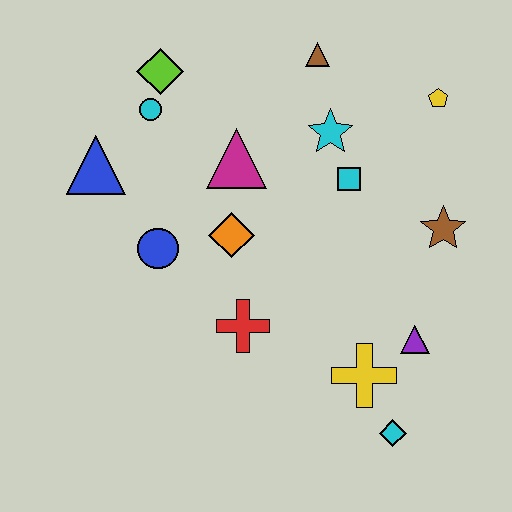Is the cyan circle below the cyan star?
No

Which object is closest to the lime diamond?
The cyan circle is closest to the lime diamond.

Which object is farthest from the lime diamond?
The cyan diamond is farthest from the lime diamond.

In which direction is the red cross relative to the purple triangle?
The red cross is to the left of the purple triangle.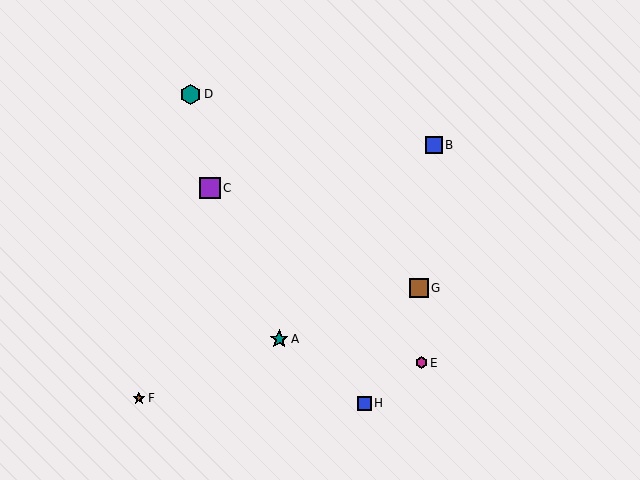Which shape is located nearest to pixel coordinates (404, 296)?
The brown square (labeled G) at (419, 288) is nearest to that location.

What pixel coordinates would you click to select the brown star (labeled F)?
Click at (139, 398) to select the brown star F.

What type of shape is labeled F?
Shape F is a brown star.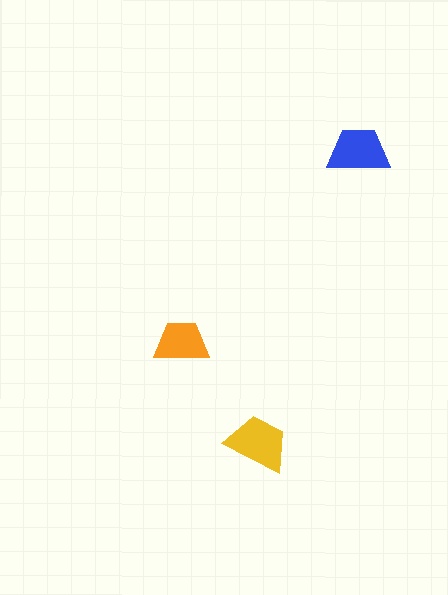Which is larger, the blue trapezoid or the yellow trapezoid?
The yellow one.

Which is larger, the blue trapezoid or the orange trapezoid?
The blue one.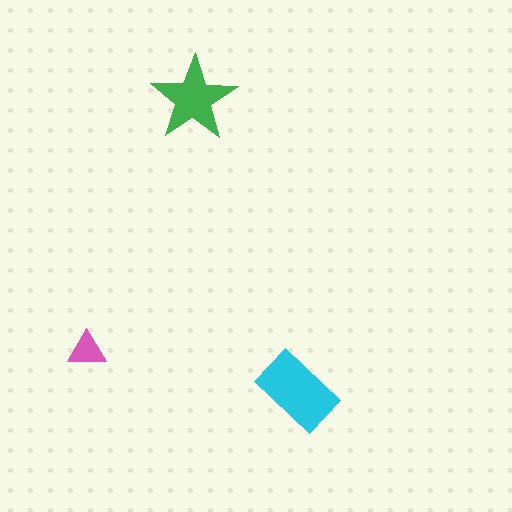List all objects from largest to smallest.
The cyan rectangle, the green star, the pink triangle.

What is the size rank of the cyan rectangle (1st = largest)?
1st.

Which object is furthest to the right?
The cyan rectangle is rightmost.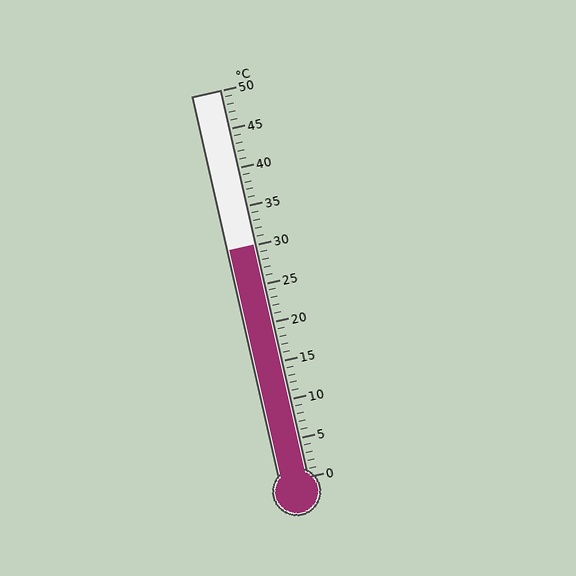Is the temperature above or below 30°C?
The temperature is at 30°C.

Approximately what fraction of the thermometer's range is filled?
The thermometer is filled to approximately 60% of its range.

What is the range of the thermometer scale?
The thermometer scale ranges from 0°C to 50°C.